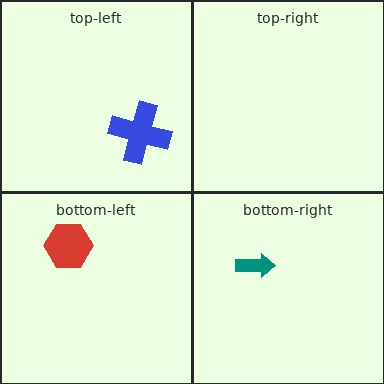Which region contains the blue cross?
The top-left region.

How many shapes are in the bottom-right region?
1.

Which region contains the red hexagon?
The bottom-left region.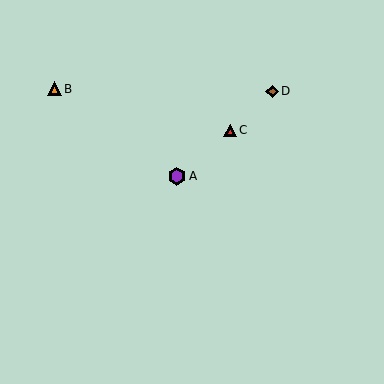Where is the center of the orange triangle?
The center of the orange triangle is at (54, 89).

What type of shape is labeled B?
Shape B is an orange triangle.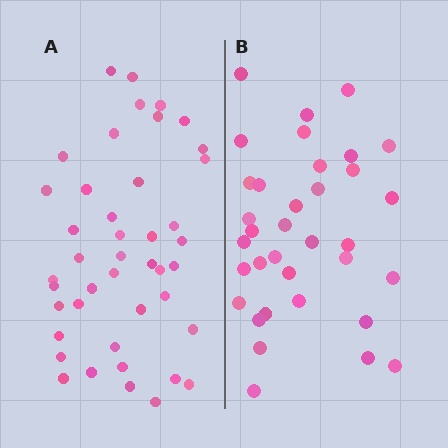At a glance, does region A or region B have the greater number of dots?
Region A (the left region) has more dots.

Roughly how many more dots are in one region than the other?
Region A has roughly 8 or so more dots than region B.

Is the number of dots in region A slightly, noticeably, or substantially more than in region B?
Region A has only slightly more — the two regions are fairly close. The ratio is roughly 1.2 to 1.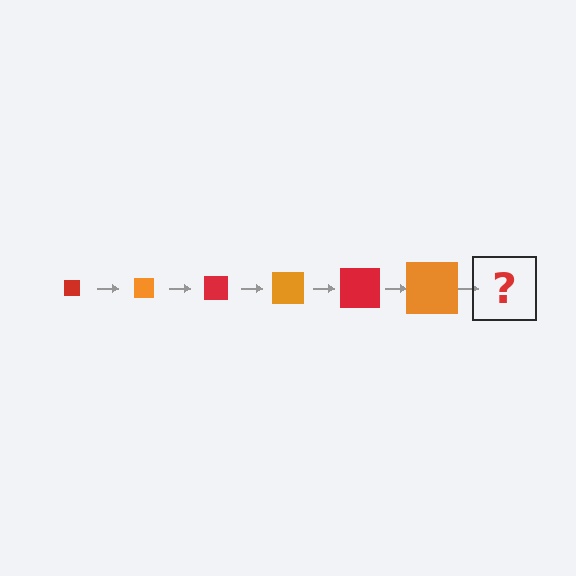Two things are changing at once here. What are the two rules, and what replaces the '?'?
The two rules are that the square grows larger each step and the color cycles through red and orange. The '?' should be a red square, larger than the previous one.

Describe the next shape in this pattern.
It should be a red square, larger than the previous one.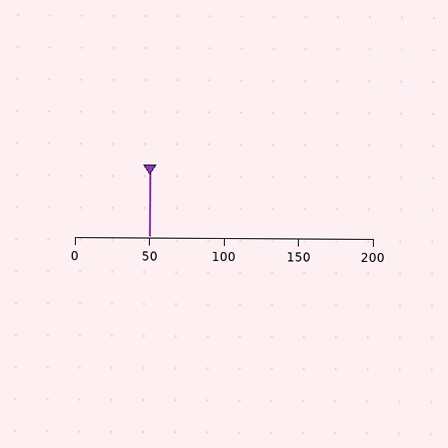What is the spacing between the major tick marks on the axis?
The major ticks are spaced 50 apart.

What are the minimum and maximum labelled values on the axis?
The axis runs from 0 to 200.